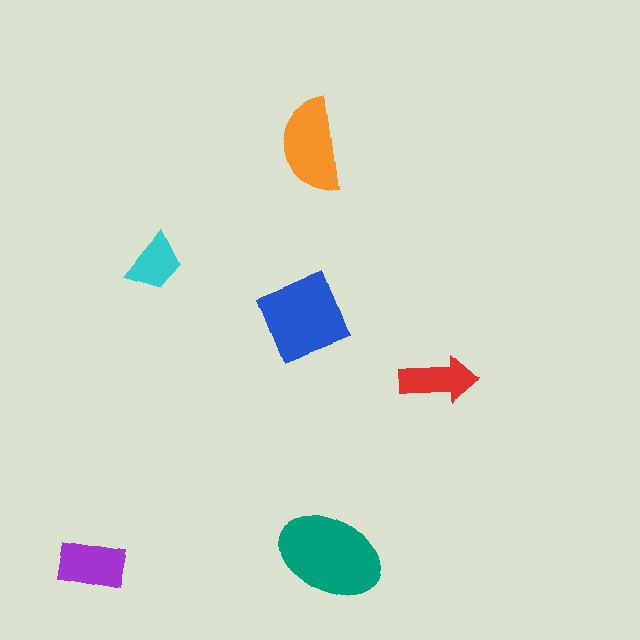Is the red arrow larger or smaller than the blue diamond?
Smaller.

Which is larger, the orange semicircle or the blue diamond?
The blue diamond.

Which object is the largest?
The teal ellipse.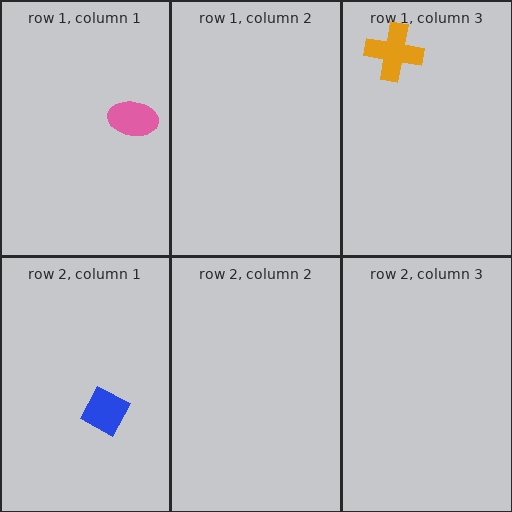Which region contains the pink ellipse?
The row 1, column 1 region.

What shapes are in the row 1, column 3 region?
The orange cross.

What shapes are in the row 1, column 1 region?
The pink ellipse.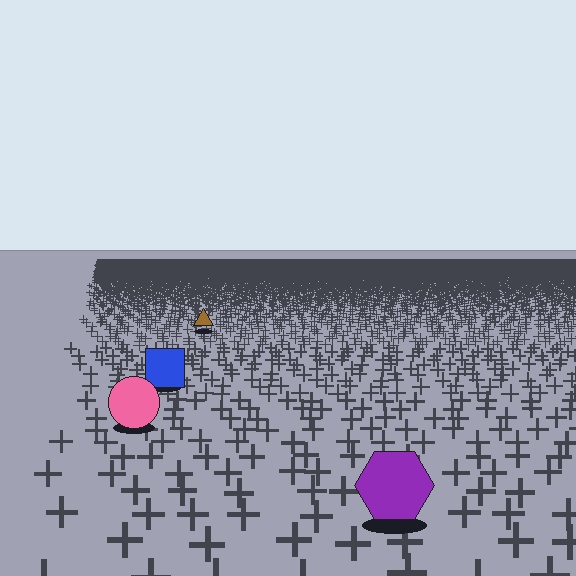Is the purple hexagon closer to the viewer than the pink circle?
Yes. The purple hexagon is closer — you can tell from the texture gradient: the ground texture is coarser near it.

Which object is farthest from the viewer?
The brown triangle is farthest from the viewer. It appears smaller and the ground texture around it is denser.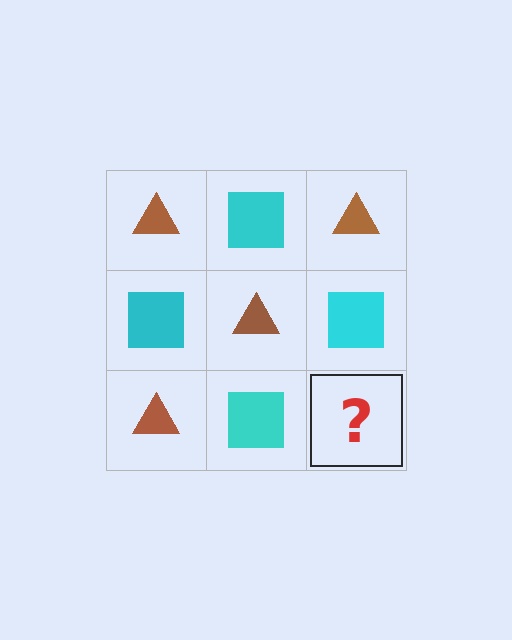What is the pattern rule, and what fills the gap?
The rule is that it alternates brown triangle and cyan square in a checkerboard pattern. The gap should be filled with a brown triangle.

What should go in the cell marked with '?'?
The missing cell should contain a brown triangle.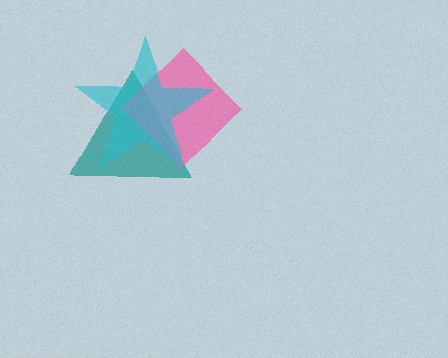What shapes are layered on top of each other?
The layered shapes are: a teal triangle, a pink diamond, a cyan star.